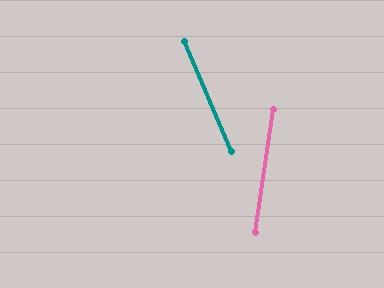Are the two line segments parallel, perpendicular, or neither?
Neither parallel nor perpendicular — they differ by about 31°.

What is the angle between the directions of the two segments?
Approximately 31 degrees.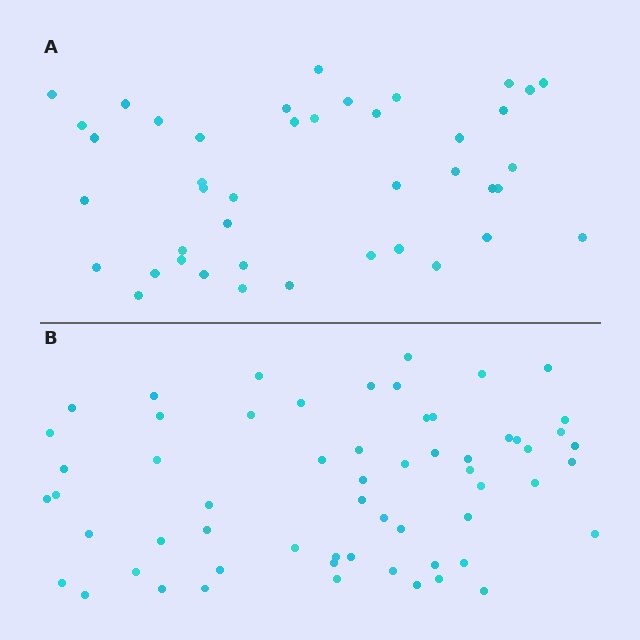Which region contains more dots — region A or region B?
Region B (the bottom region) has more dots.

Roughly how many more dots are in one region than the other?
Region B has approximately 20 more dots than region A.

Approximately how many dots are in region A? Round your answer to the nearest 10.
About 40 dots. (The exact count is 42, which rounds to 40.)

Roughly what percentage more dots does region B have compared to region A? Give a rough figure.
About 45% more.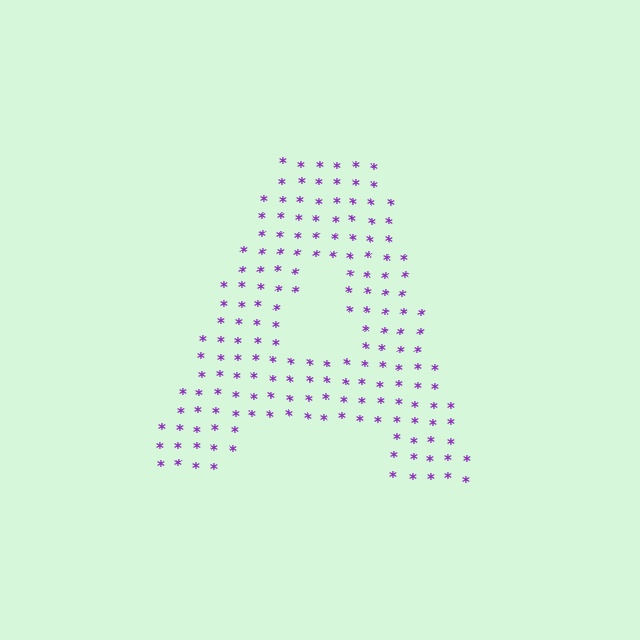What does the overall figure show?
The overall figure shows the letter A.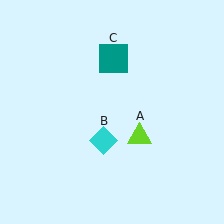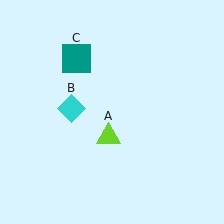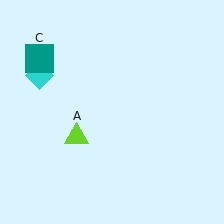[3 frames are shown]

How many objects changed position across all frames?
3 objects changed position: lime triangle (object A), cyan diamond (object B), teal square (object C).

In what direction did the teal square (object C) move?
The teal square (object C) moved left.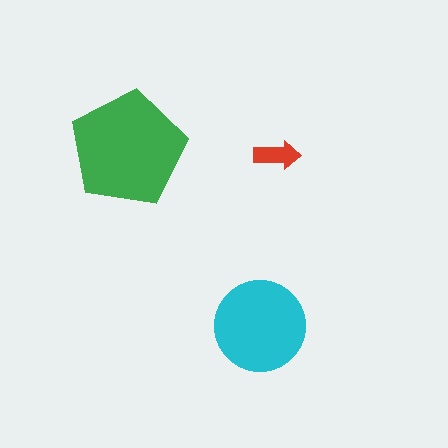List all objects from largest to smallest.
The green pentagon, the cyan circle, the red arrow.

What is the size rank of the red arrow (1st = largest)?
3rd.